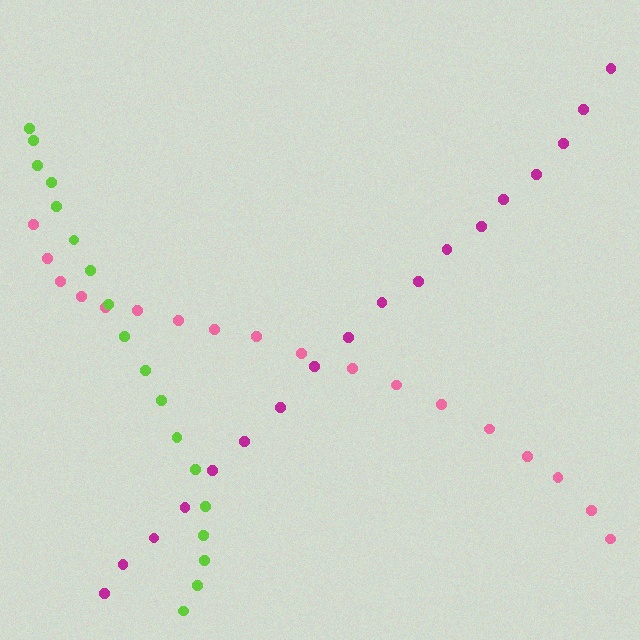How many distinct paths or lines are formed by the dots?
There are 3 distinct paths.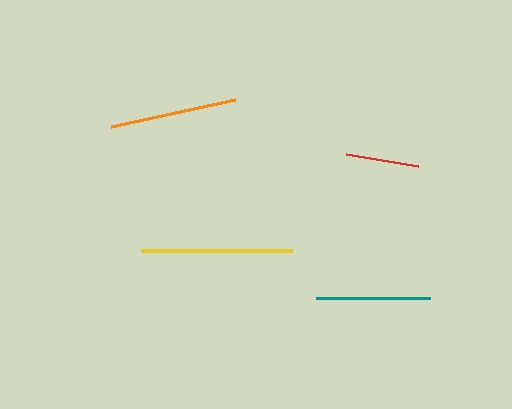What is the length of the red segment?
The red segment is approximately 72 pixels long.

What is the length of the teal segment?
The teal segment is approximately 114 pixels long.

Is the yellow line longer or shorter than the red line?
The yellow line is longer than the red line.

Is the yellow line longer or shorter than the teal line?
The yellow line is longer than the teal line.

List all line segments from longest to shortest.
From longest to shortest: yellow, orange, teal, red.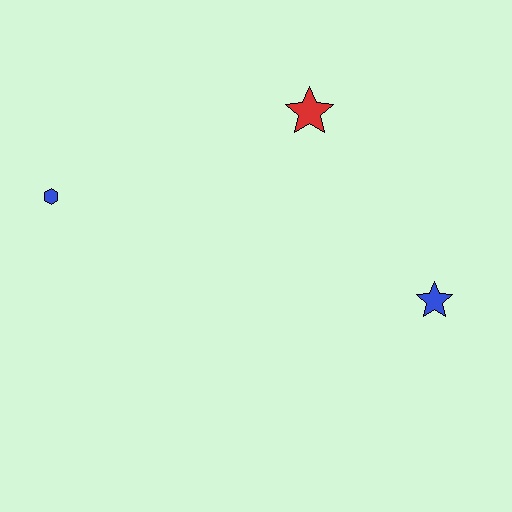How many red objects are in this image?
There is 1 red object.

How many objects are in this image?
There are 3 objects.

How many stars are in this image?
There are 2 stars.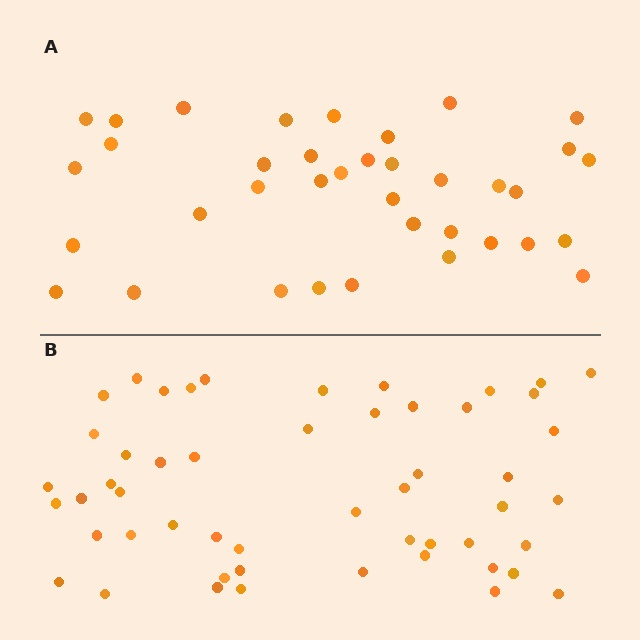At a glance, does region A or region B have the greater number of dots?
Region B (the bottom region) has more dots.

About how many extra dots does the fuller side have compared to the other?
Region B has approximately 15 more dots than region A.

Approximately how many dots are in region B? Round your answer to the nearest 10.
About 50 dots. (The exact count is 52, which rounds to 50.)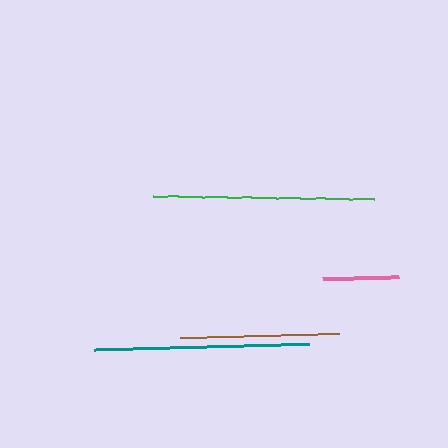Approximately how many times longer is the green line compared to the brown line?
The green line is approximately 1.4 times the length of the brown line.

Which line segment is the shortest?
The pink line is the shortest at approximately 76 pixels.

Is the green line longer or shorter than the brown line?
The green line is longer than the brown line.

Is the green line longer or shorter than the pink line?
The green line is longer than the pink line.